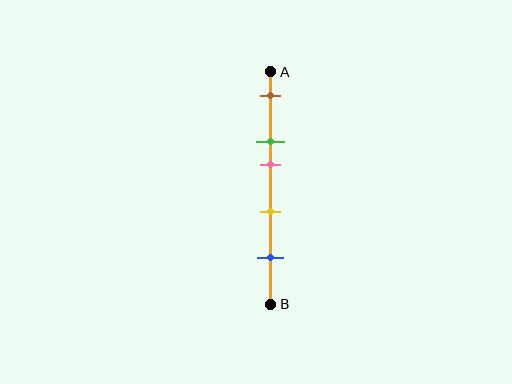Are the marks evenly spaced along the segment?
No, the marks are not evenly spaced.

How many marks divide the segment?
There are 5 marks dividing the segment.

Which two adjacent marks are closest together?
The green and pink marks are the closest adjacent pair.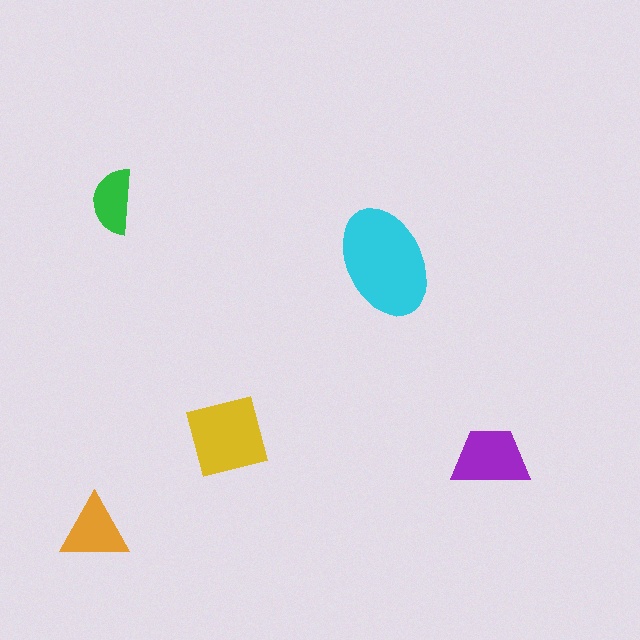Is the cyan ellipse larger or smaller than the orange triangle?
Larger.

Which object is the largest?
The cyan ellipse.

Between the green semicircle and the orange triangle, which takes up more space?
The orange triangle.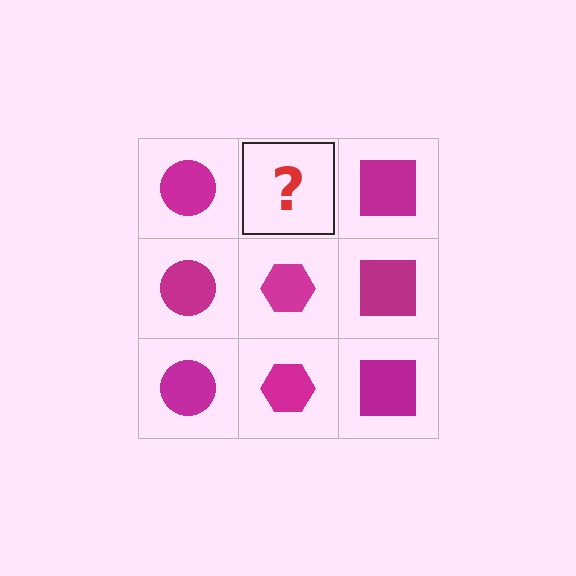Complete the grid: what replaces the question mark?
The question mark should be replaced with a magenta hexagon.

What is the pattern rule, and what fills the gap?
The rule is that each column has a consistent shape. The gap should be filled with a magenta hexagon.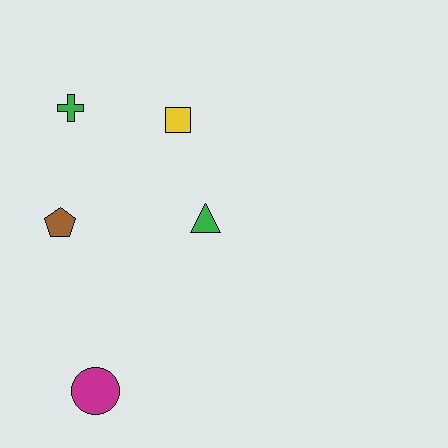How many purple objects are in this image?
There are no purple objects.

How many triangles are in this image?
There is 1 triangle.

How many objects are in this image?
There are 5 objects.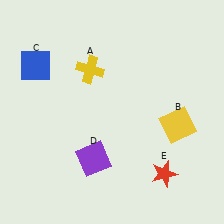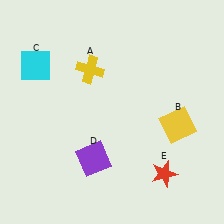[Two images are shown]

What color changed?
The square (C) changed from blue in Image 1 to cyan in Image 2.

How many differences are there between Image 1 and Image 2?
There is 1 difference between the two images.